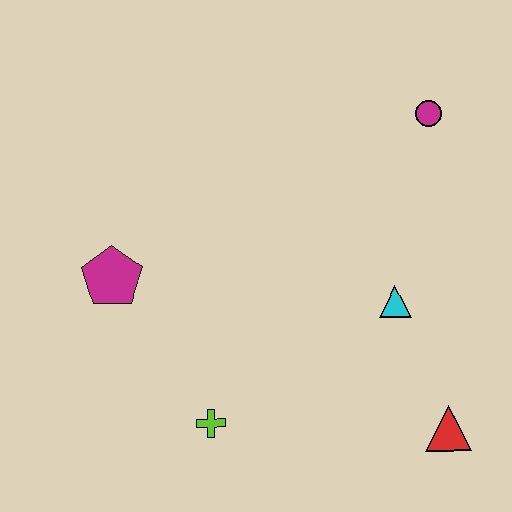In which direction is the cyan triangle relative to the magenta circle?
The cyan triangle is below the magenta circle.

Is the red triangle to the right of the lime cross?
Yes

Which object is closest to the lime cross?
The magenta pentagon is closest to the lime cross.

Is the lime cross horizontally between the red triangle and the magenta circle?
No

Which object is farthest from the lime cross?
The magenta circle is farthest from the lime cross.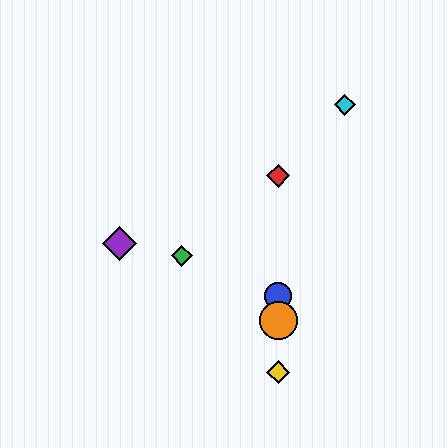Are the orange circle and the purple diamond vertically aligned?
No, the orange circle is at x≈278 and the purple diamond is at x≈119.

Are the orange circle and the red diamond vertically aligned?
Yes, both are at x≈278.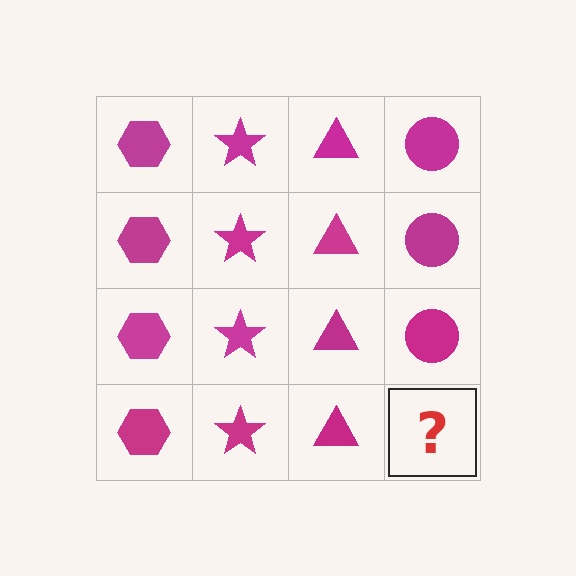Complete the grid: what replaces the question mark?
The question mark should be replaced with a magenta circle.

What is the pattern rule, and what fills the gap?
The rule is that each column has a consistent shape. The gap should be filled with a magenta circle.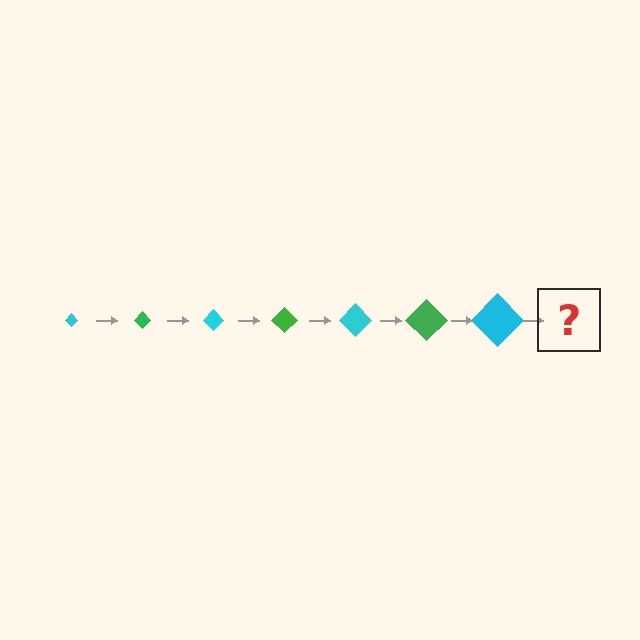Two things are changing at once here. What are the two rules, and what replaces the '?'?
The two rules are that the diamond grows larger each step and the color cycles through cyan and green. The '?' should be a green diamond, larger than the previous one.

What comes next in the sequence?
The next element should be a green diamond, larger than the previous one.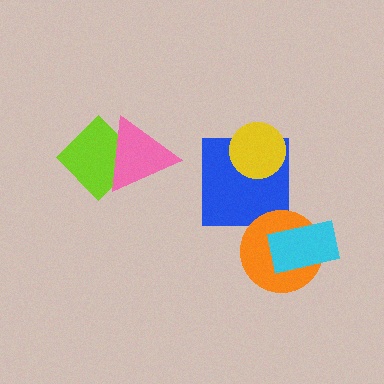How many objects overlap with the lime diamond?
1 object overlaps with the lime diamond.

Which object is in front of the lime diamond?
The pink triangle is in front of the lime diamond.